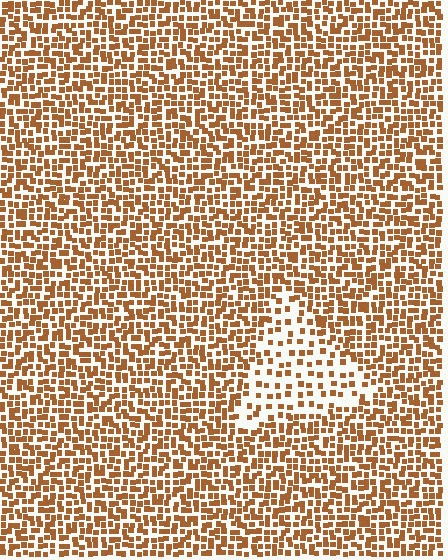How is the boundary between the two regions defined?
The boundary is defined by a change in element density (approximately 2.2x ratio). All elements are the same color, size, and shape.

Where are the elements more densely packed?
The elements are more densely packed outside the triangle boundary.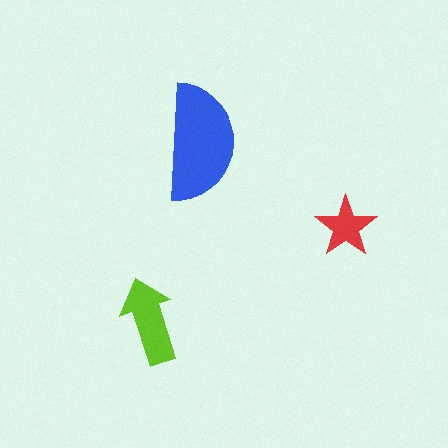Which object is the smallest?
The red star.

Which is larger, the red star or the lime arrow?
The lime arrow.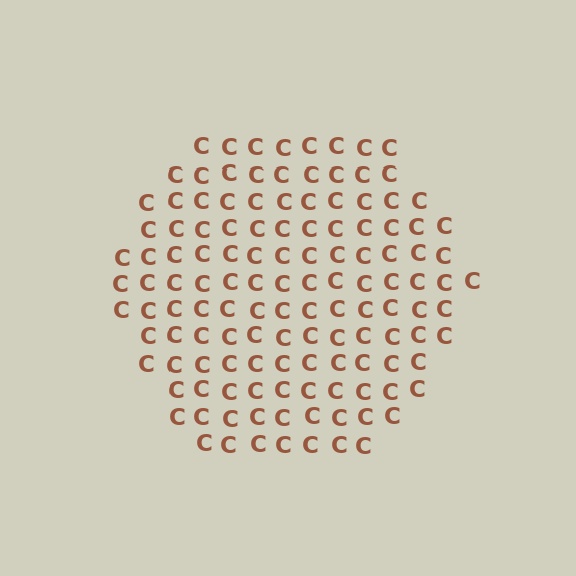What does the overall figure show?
The overall figure shows a hexagon.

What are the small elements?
The small elements are letter C's.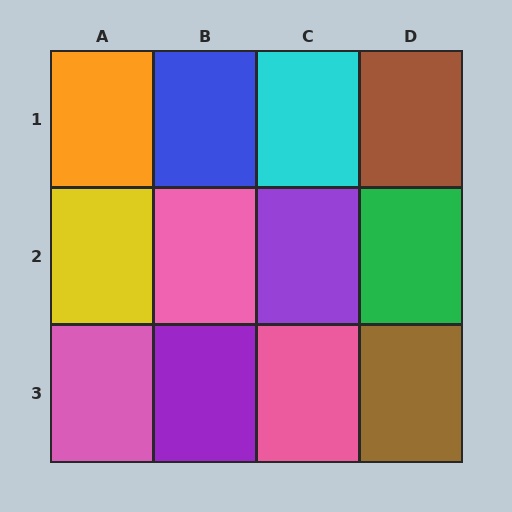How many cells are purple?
2 cells are purple.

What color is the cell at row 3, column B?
Purple.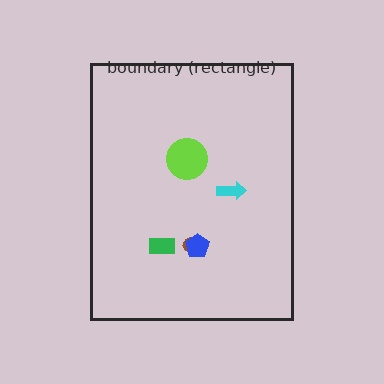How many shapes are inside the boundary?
5 inside, 0 outside.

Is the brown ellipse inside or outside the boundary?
Inside.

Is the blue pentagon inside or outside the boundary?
Inside.